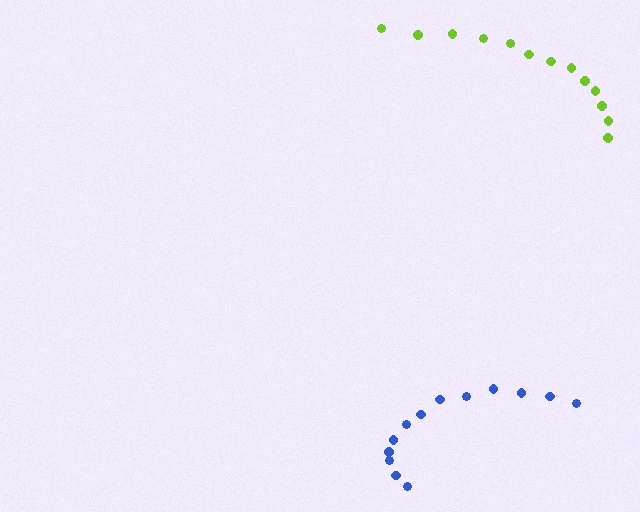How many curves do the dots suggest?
There are 2 distinct paths.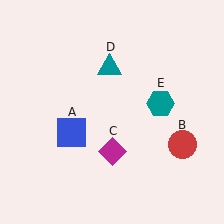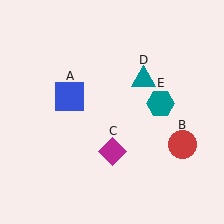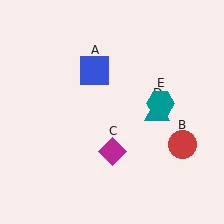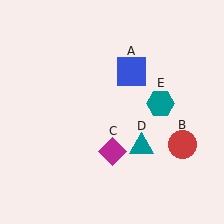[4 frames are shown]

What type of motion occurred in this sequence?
The blue square (object A), teal triangle (object D) rotated clockwise around the center of the scene.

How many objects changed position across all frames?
2 objects changed position: blue square (object A), teal triangle (object D).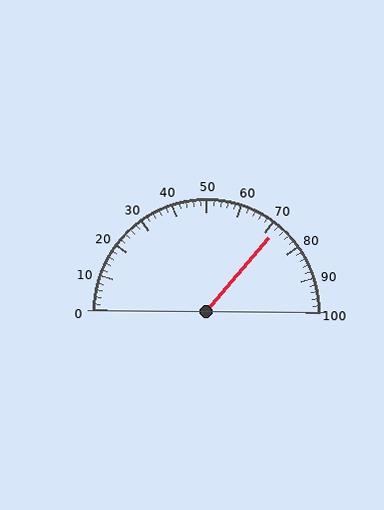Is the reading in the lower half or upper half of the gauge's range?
The reading is in the upper half of the range (0 to 100).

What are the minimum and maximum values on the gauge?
The gauge ranges from 0 to 100.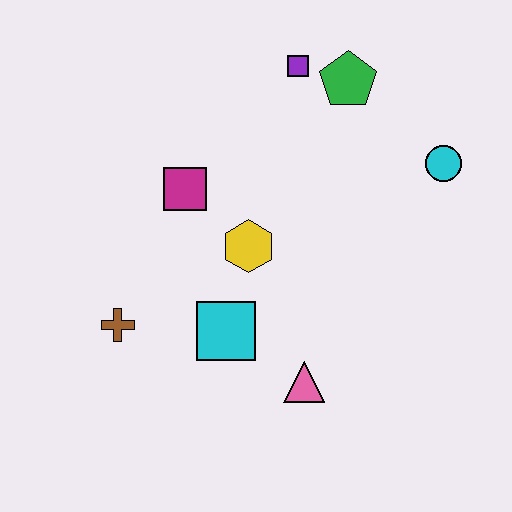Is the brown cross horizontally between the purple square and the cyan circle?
No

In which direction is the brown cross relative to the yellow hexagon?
The brown cross is to the left of the yellow hexagon.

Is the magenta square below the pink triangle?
No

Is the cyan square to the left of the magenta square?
No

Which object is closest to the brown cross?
The cyan square is closest to the brown cross.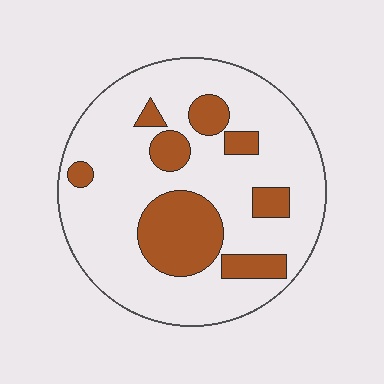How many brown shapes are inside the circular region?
8.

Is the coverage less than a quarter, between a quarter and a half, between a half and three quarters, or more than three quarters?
Less than a quarter.